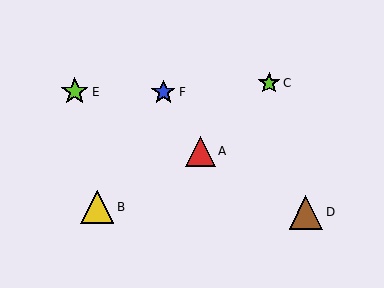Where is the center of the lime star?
The center of the lime star is at (75, 92).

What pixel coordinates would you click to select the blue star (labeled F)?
Click at (163, 92) to select the blue star F.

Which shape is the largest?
The brown triangle (labeled D) is the largest.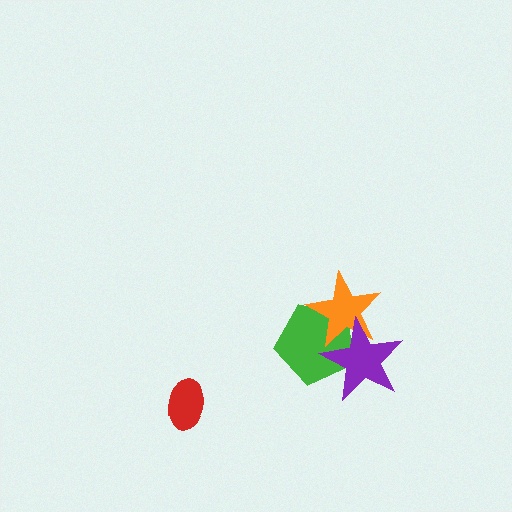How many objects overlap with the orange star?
2 objects overlap with the orange star.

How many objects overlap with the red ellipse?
0 objects overlap with the red ellipse.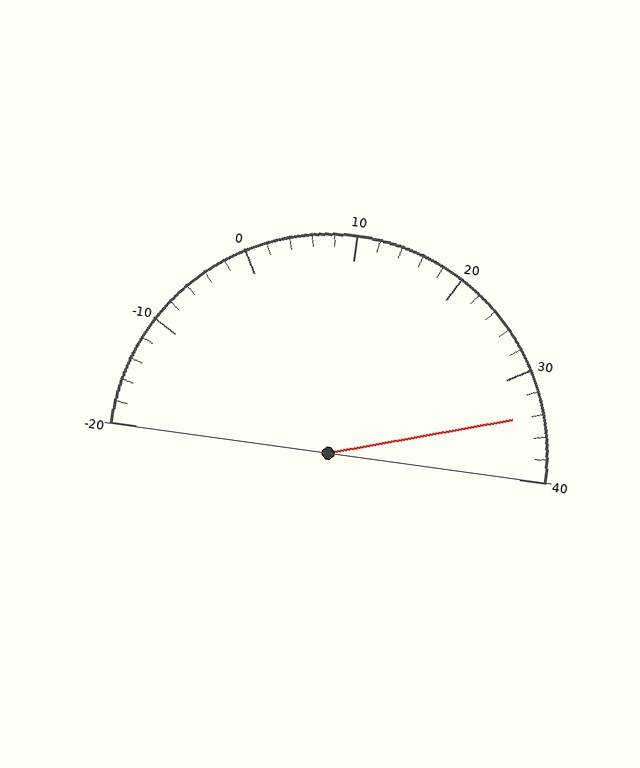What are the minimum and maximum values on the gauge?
The gauge ranges from -20 to 40.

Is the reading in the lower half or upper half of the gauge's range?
The reading is in the upper half of the range (-20 to 40).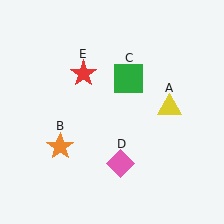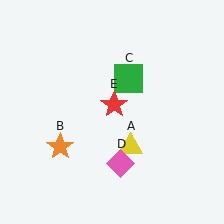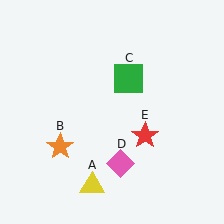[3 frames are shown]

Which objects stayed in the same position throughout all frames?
Orange star (object B) and green square (object C) and pink diamond (object D) remained stationary.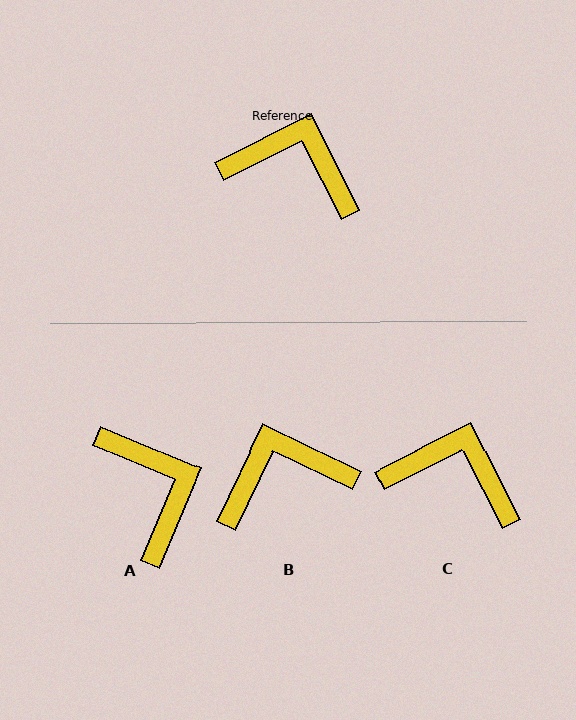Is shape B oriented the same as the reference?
No, it is off by about 38 degrees.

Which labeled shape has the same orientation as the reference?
C.